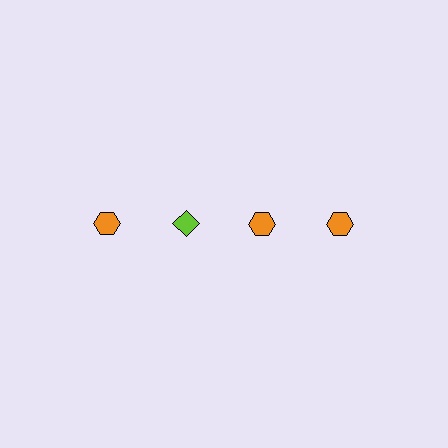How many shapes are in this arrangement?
There are 4 shapes arranged in a grid pattern.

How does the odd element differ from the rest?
It differs in both color (lime instead of orange) and shape (diamond instead of hexagon).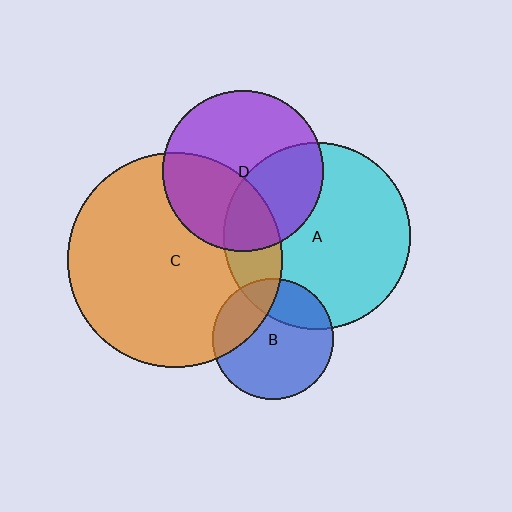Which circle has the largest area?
Circle C (orange).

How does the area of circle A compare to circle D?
Approximately 1.4 times.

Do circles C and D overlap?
Yes.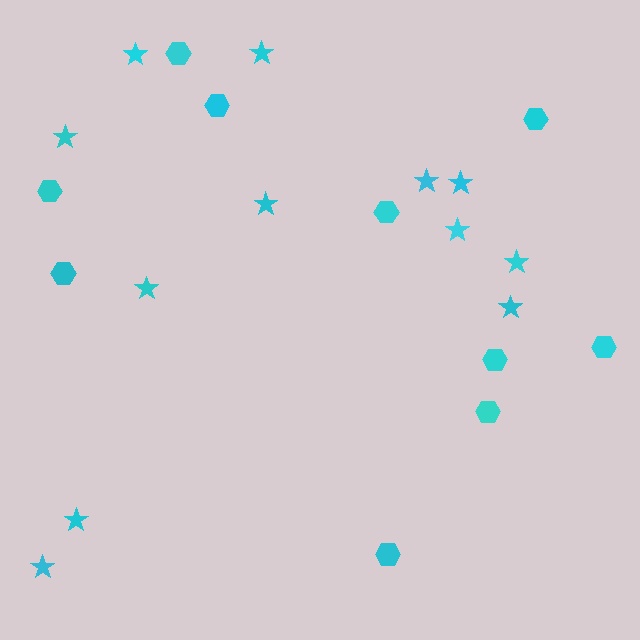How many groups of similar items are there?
There are 2 groups: one group of stars (12) and one group of hexagons (10).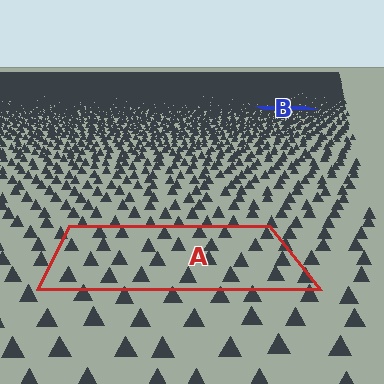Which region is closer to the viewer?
Region A is closer. The texture elements there are larger and more spread out.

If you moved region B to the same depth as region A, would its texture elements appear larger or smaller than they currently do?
They would appear larger. At a closer depth, the same texture elements are projected at a bigger on-screen size.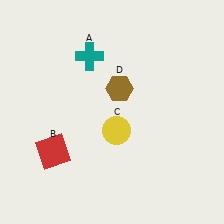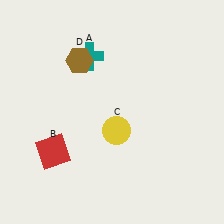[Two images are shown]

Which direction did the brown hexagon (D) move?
The brown hexagon (D) moved left.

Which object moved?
The brown hexagon (D) moved left.